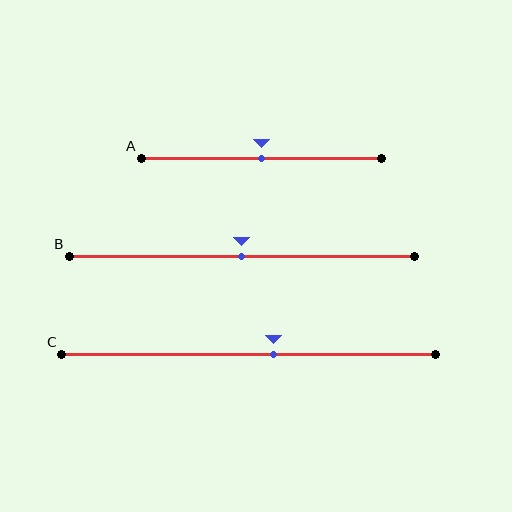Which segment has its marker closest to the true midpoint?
Segment A has its marker closest to the true midpoint.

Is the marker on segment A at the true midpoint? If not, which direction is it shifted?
Yes, the marker on segment A is at the true midpoint.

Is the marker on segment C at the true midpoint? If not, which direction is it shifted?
No, the marker on segment C is shifted to the right by about 7% of the segment length.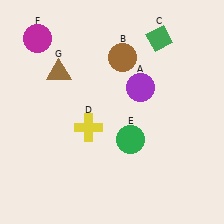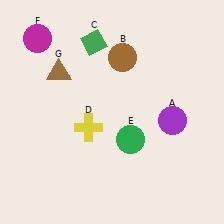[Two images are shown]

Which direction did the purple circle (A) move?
The purple circle (A) moved down.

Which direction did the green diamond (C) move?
The green diamond (C) moved left.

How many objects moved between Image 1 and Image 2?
2 objects moved between the two images.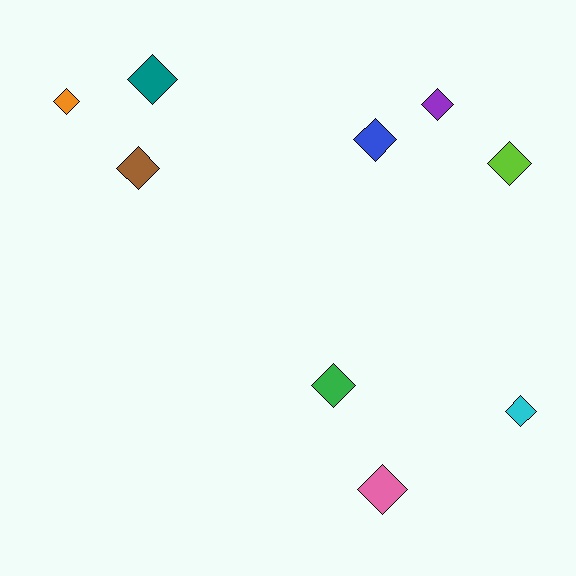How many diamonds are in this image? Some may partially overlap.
There are 9 diamonds.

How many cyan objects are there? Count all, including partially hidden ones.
There is 1 cyan object.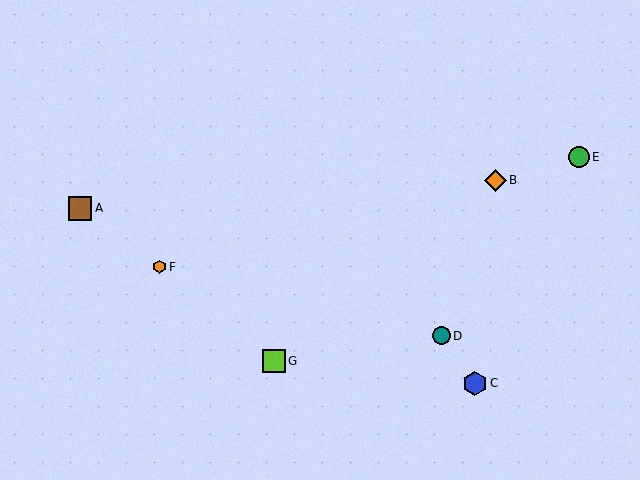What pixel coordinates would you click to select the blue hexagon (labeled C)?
Click at (475, 383) to select the blue hexagon C.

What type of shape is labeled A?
Shape A is a brown square.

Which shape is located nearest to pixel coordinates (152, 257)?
The orange hexagon (labeled F) at (159, 267) is nearest to that location.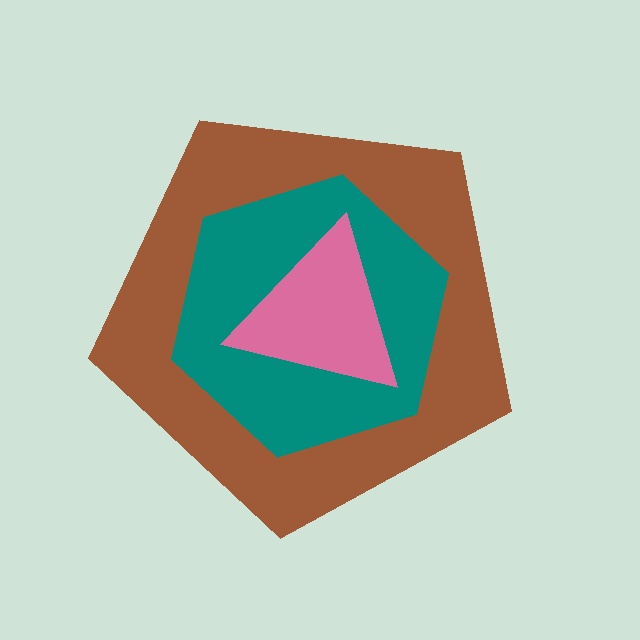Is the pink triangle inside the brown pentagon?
Yes.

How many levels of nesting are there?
3.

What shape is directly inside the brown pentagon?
The teal hexagon.